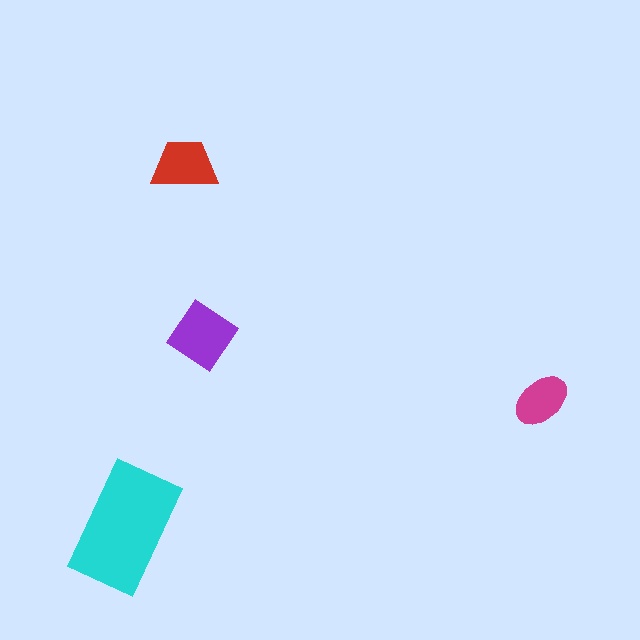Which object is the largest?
The cyan rectangle.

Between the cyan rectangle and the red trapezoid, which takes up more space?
The cyan rectangle.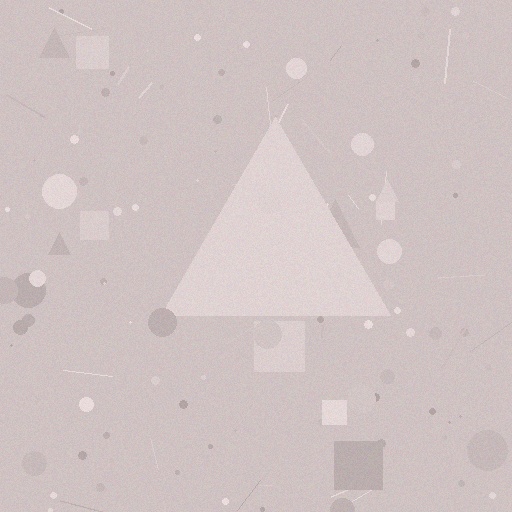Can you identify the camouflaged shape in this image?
The camouflaged shape is a triangle.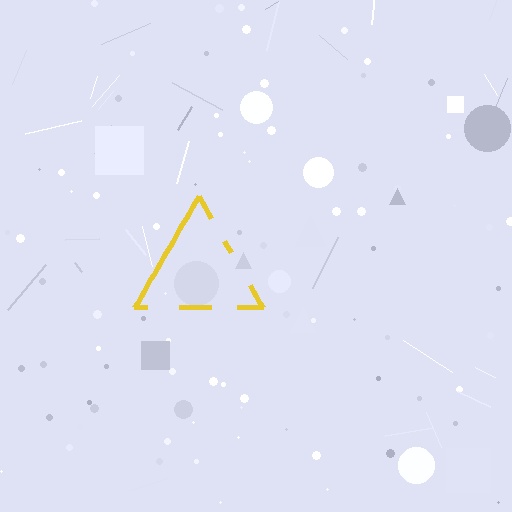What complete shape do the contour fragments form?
The contour fragments form a triangle.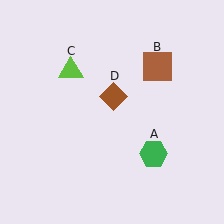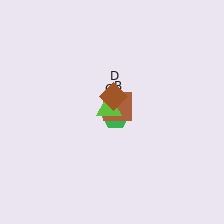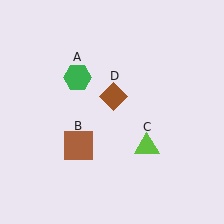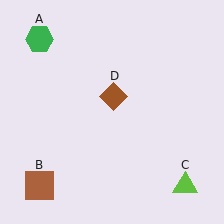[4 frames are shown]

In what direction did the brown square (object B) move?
The brown square (object B) moved down and to the left.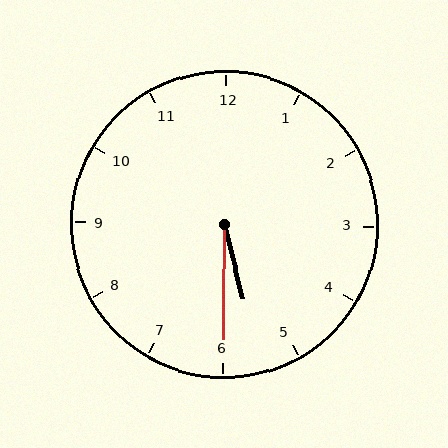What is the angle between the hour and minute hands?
Approximately 15 degrees.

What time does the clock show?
5:30.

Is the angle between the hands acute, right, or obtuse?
It is acute.